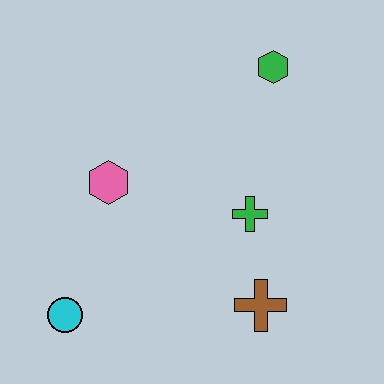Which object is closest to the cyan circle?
The pink hexagon is closest to the cyan circle.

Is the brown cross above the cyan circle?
Yes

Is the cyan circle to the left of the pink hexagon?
Yes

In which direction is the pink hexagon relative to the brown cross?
The pink hexagon is to the left of the brown cross.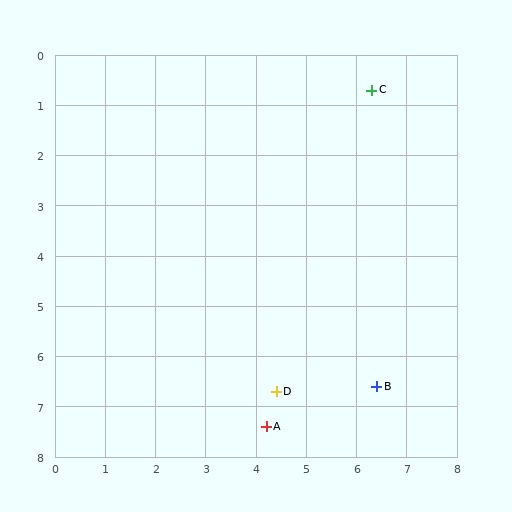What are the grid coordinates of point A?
Point A is at approximately (4.2, 7.4).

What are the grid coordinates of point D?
Point D is at approximately (4.4, 6.7).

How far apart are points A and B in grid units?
Points A and B are about 2.3 grid units apart.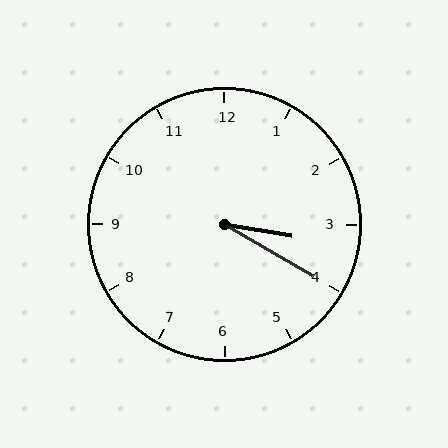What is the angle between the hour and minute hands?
Approximately 20 degrees.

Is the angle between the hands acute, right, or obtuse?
It is acute.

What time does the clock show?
3:20.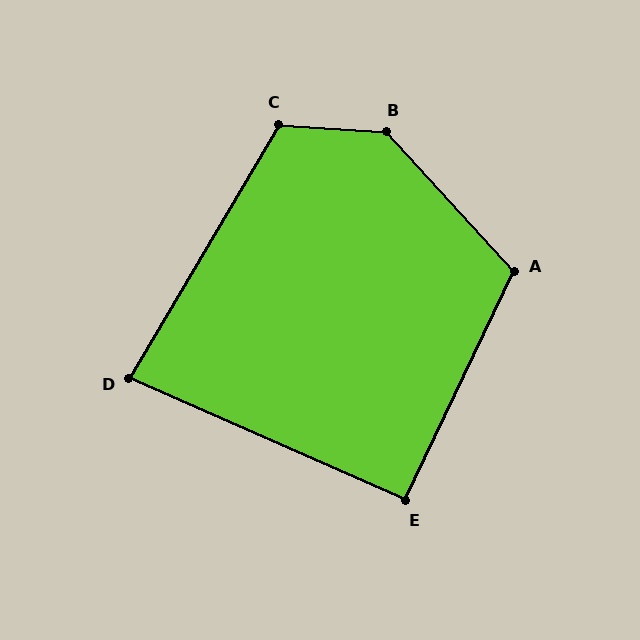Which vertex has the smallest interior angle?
D, at approximately 83 degrees.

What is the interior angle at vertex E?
Approximately 91 degrees (approximately right).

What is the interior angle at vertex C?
Approximately 117 degrees (obtuse).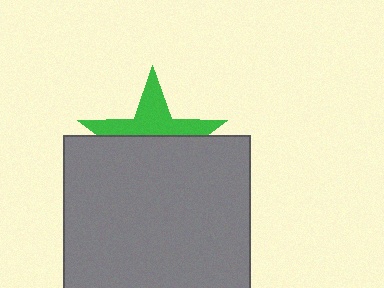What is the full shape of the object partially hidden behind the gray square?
The partially hidden object is a green star.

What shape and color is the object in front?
The object in front is a gray square.